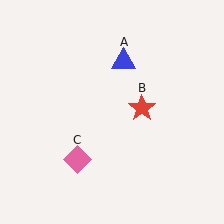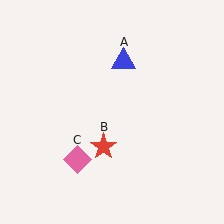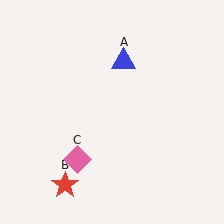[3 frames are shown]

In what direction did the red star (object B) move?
The red star (object B) moved down and to the left.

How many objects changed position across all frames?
1 object changed position: red star (object B).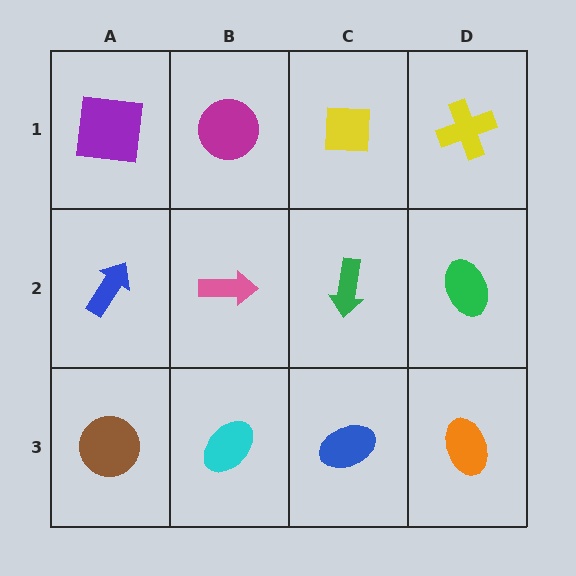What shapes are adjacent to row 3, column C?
A green arrow (row 2, column C), a cyan ellipse (row 3, column B), an orange ellipse (row 3, column D).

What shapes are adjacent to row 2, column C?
A yellow square (row 1, column C), a blue ellipse (row 3, column C), a pink arrow (row 2, column B), a green ellipse (row 2, column D).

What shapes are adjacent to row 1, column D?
A green ellipse (row 2, column D), a yellow square (row 1, column C).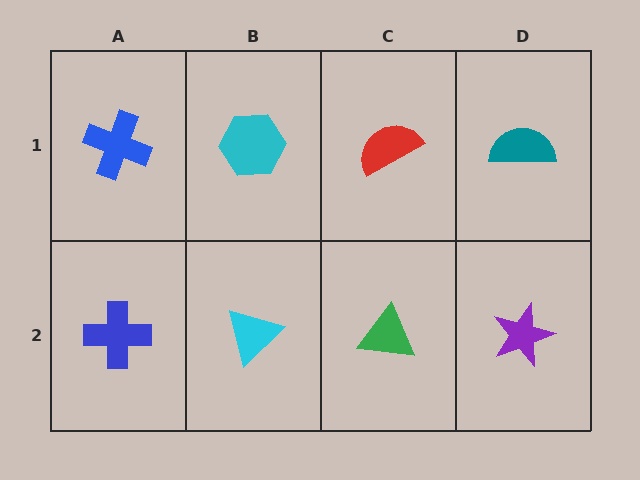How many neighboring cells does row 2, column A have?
2.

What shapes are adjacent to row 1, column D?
A purple star (row 2, column D), a red semicircle (row 1, column C).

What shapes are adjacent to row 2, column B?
A cyan hexagon (row 1, column B), a blue cross (row 2, column A), a green triangle (row 2, column C).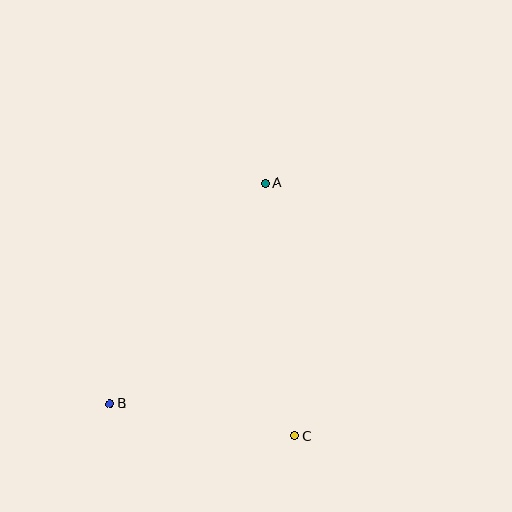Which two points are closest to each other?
Points B and C are closest to each other.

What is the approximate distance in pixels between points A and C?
The distance between A and C is approximately 255 pixels.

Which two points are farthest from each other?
Points A and B are farthest from each other.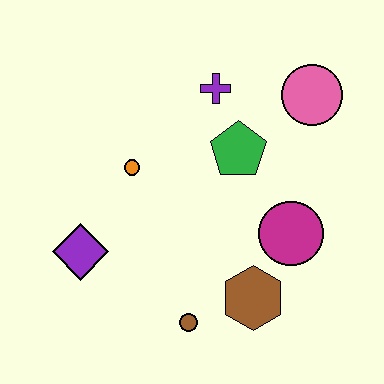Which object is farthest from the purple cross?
The brown circle is farthest from the purple cross.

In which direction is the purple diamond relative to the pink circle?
The purple diamond is to the left of the pink circle.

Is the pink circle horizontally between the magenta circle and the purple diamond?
No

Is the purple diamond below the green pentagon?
Yes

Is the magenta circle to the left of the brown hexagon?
No